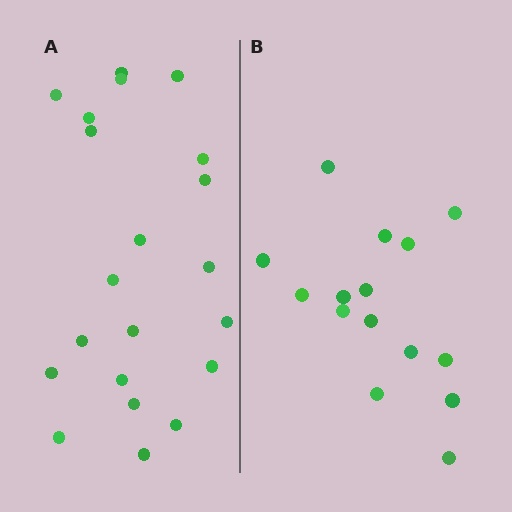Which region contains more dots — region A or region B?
Region A (the left region) has more dots.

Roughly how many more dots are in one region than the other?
Region A has about 6 more dots than region B.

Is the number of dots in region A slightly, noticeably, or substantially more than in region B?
Region A has noticeably more, but not dramatically so. The ratio is roughly 1.4 to 1.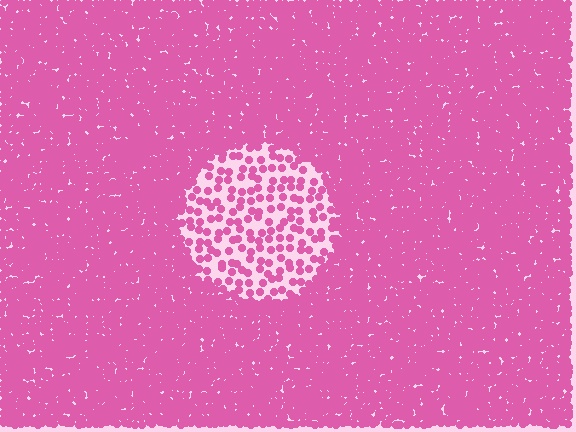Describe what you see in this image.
The image contains small pink elements arranged at two different densities. A circle-shaped region is visible where the elements are less densely packed than the surrounding area.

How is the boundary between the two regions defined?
The boundary is defined by a change in element density (approximately 3.1x ratio). All elements are the same color, size, and shape.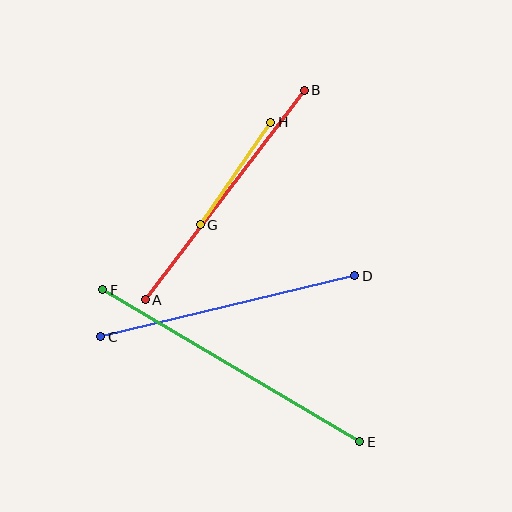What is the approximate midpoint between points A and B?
The midpoint is at approximately (225, 195) pixels.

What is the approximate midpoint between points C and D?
The midpoint is at approximately (228, 306) pixels.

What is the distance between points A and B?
The distance is approximately 263 pixels.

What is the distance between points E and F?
The distance is approximately 299 pixels.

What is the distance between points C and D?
The distance is approximately 261 pixels.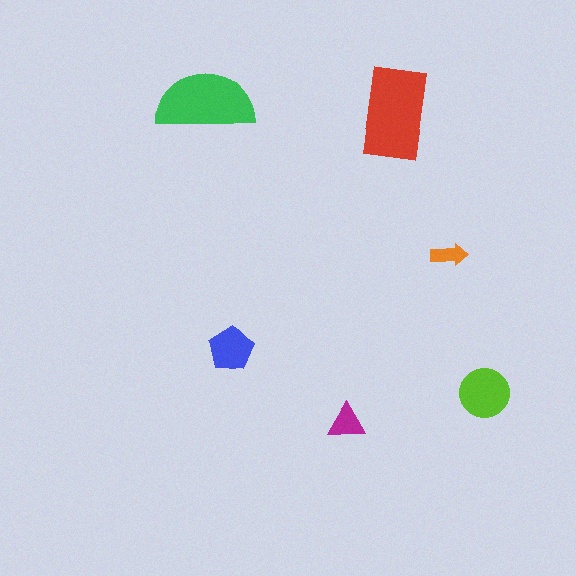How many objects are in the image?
There are 6 objects in the image.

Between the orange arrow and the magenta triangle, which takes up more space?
The magenta triangle.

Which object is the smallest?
The orange arrow.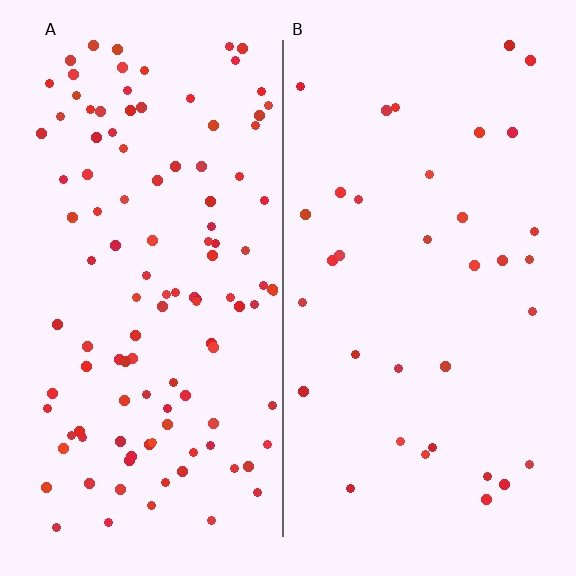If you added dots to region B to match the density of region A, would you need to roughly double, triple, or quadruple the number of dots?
Approximately triple.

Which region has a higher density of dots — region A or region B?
A (the left).